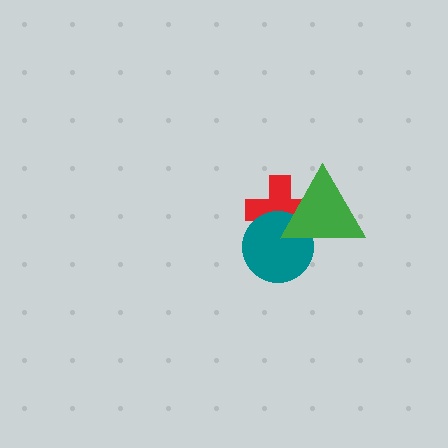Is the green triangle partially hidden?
No, no other shape covers it.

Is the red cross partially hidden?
Yes, it is partially covered by another shape.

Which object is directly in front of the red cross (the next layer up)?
The teal circle is directly in front of the red cross.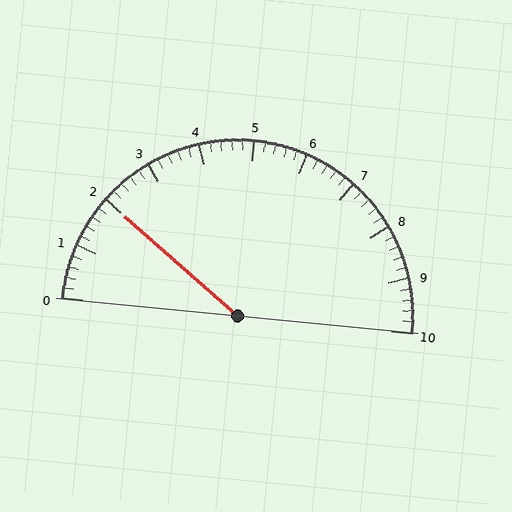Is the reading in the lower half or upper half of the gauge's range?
The reading is in the lower half of the range (0 to 10).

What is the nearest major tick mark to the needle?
The nearest major tick mark is 2.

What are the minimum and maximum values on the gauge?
The gauge ranges from 0 to 10.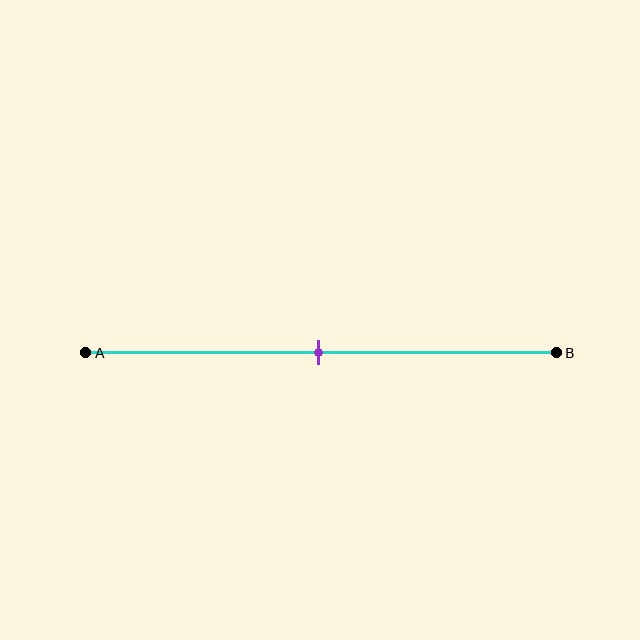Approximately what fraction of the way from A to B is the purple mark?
The purple mark is approximately 50% of the way from A to B.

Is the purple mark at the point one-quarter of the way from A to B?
No, the mark is at about 50% from A, not at the 25% one-quarter point.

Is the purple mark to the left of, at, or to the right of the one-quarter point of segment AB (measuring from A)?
The purple mark is to the right of the one-quarter point of segment AB.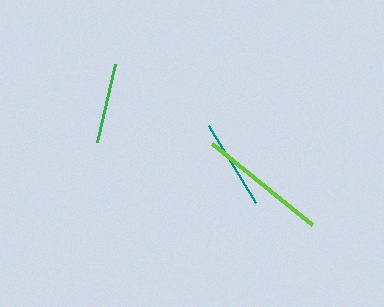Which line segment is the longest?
The lime line is the longest at approximately 129 pixels.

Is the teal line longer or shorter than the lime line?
The lime line is longer than the teal line.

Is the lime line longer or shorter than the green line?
The lime line is longer than the green line.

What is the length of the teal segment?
The teal segment is approximately 91 pixels long.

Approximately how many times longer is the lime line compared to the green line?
The lime line is approximately 1.6 times the length of the green line.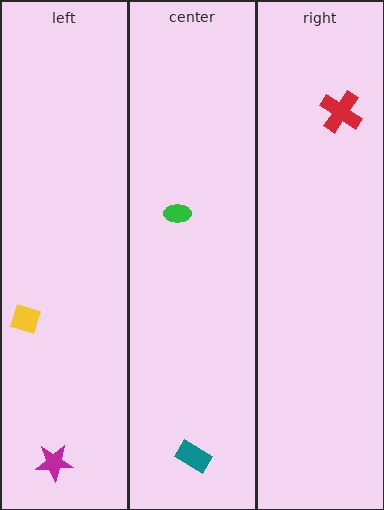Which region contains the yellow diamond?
The left region.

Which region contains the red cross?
The right region.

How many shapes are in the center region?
2.